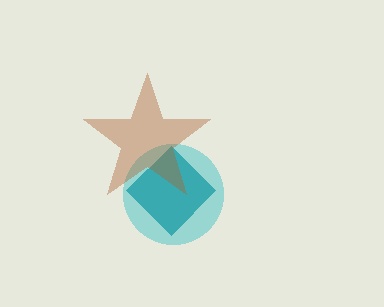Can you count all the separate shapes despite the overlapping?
Yes, there are 3 separate shapes.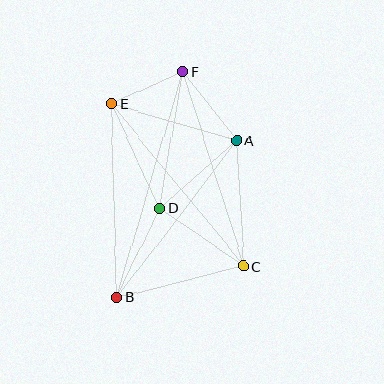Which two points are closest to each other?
Points E and F are closest to each other.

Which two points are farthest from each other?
Points B and F are farthest from each other.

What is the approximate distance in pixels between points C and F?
The distance between C and F is approximately 204 pixels.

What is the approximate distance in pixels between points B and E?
The distance between B and E is approximately 194 pixels.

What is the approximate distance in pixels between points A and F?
The distance between A and F is approximately 87 pixels.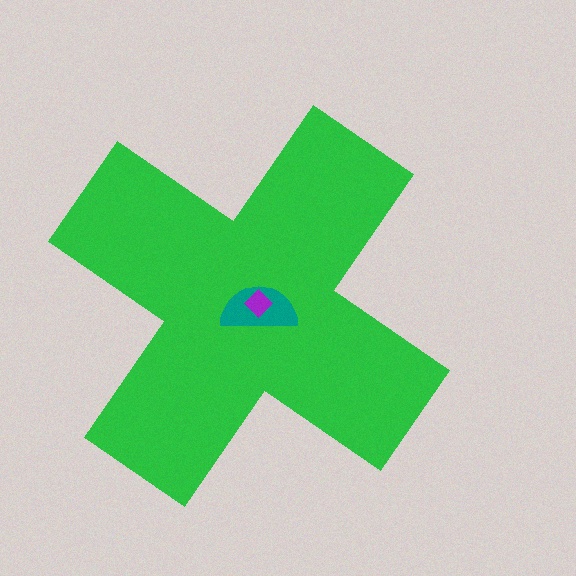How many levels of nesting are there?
3.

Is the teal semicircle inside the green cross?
Yes.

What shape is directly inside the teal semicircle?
The purple diamond.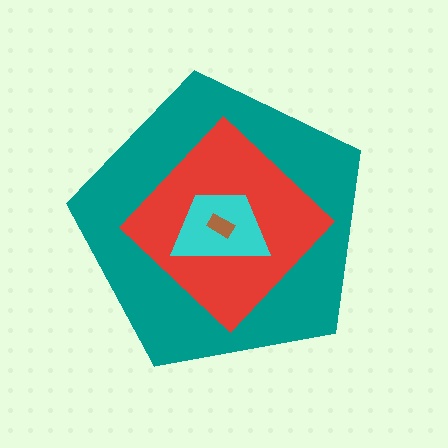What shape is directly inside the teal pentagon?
The red diamond.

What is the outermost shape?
The teal pentagon.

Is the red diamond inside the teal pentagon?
Yes.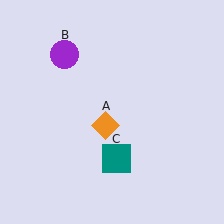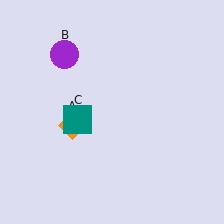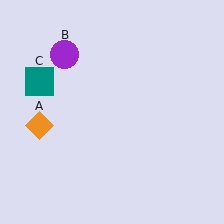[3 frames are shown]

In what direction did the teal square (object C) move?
The teal square (object C) moved up and to the left.